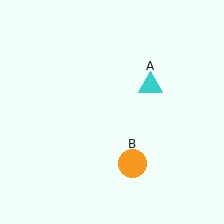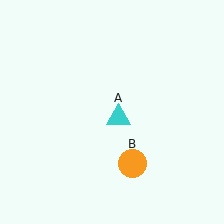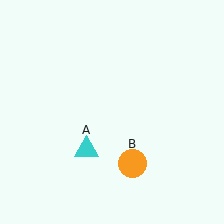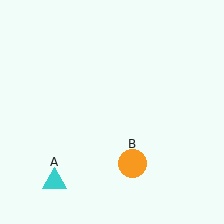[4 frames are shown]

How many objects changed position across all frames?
1 object changed position: cyan triangle (object A).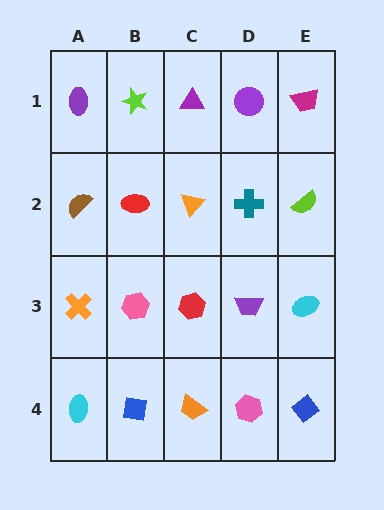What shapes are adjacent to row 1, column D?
A teal cross (row 2, column D), a purple triangle (row 1, column C), a magenta trapezoid (row 1, column E).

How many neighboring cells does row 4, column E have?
2.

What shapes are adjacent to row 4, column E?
A cyan ellipse (row 3, column E), a pink hexagon (row 4, column D).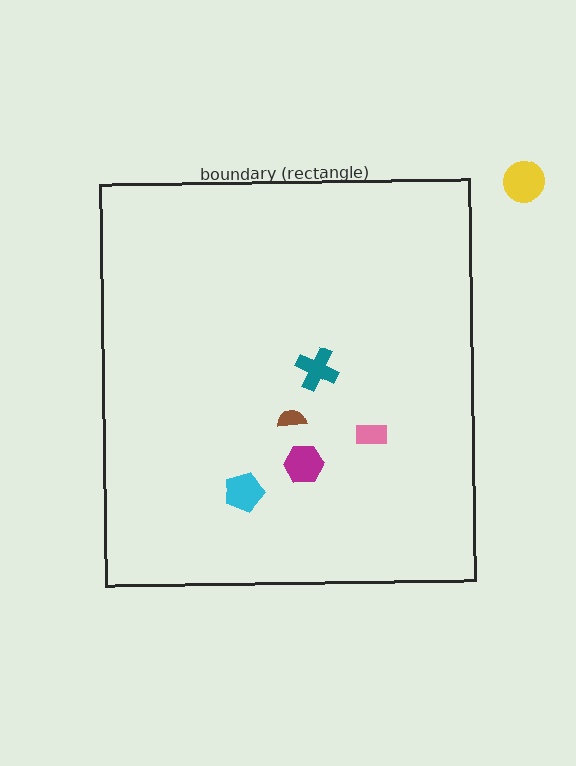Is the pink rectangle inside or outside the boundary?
Inside.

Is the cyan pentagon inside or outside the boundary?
Inside.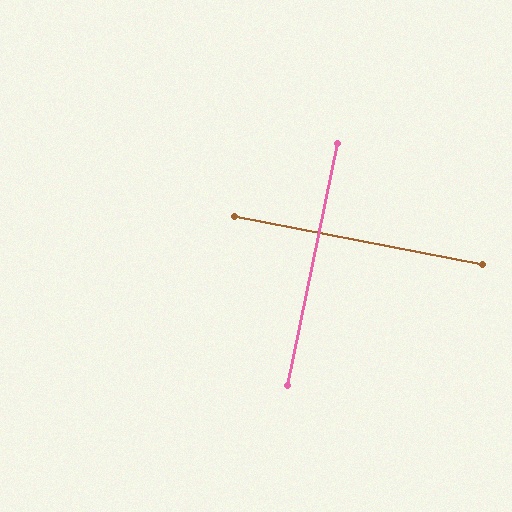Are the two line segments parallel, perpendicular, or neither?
Perpendicular — they meet at approximately 89°.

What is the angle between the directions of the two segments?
Approximately 89 degrees.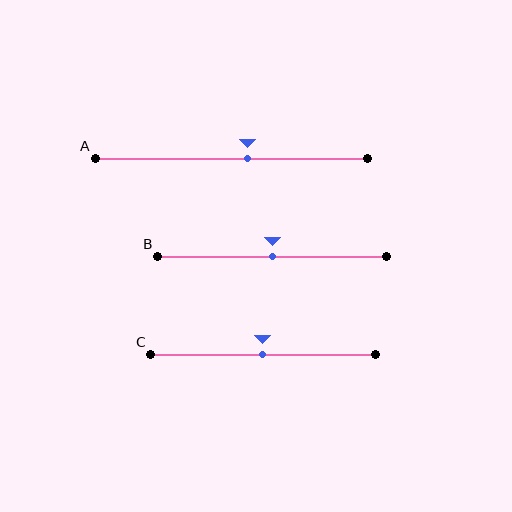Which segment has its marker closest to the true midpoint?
Segment B has its marker closest to the true midpoint.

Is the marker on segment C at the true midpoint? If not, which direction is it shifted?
Yes, the marker on segment C is at the true midpoint.